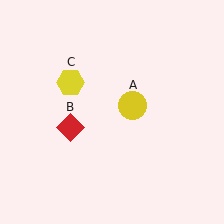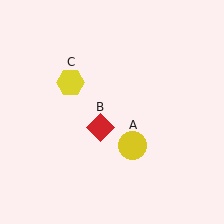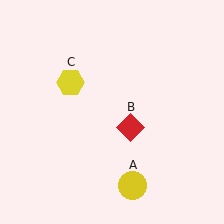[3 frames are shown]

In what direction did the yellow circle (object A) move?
The yellow circle (object A) moved down.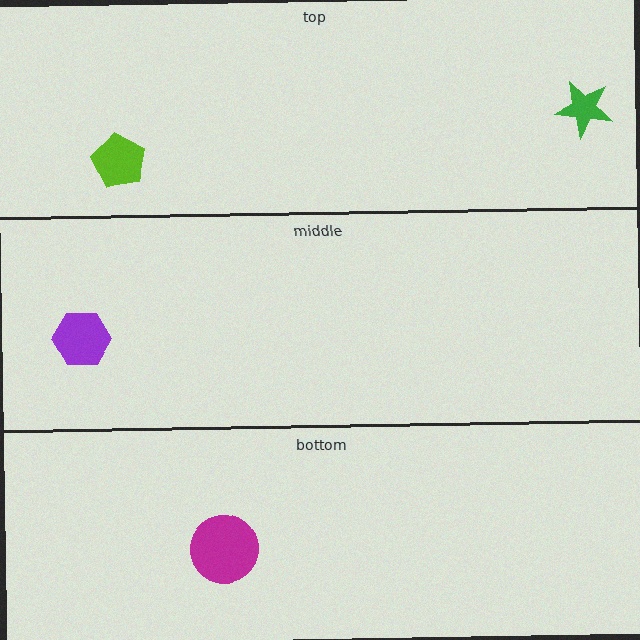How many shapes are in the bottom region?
1.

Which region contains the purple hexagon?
The middle region.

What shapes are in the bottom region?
The magenta circle.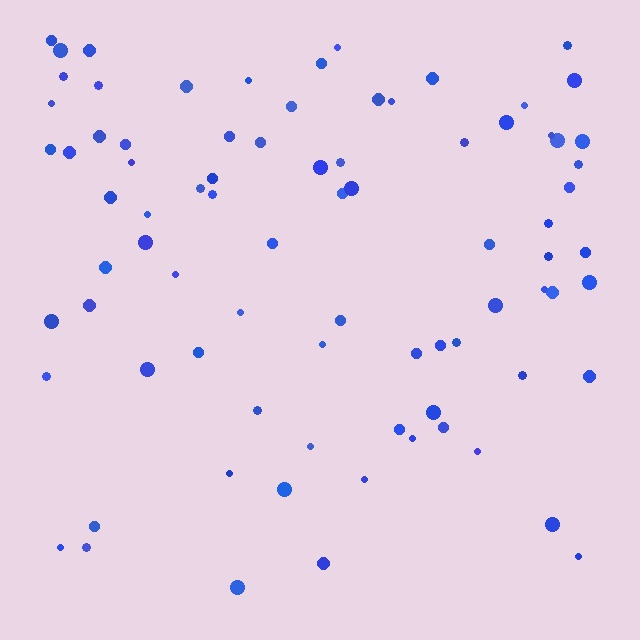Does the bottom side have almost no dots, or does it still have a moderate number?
Still a moderate number, just noticeably fewer than the top.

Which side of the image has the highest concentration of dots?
The top.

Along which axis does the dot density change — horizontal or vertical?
Vertical.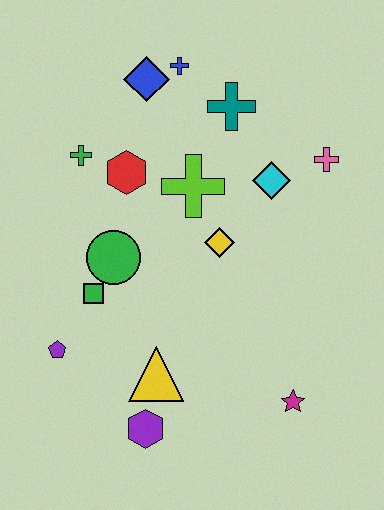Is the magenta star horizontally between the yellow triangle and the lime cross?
No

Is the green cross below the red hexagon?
No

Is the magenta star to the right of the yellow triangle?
Yes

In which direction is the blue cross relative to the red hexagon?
The blue cross is above the red hexagon.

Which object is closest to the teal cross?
The blue cross is closest to the teal cross.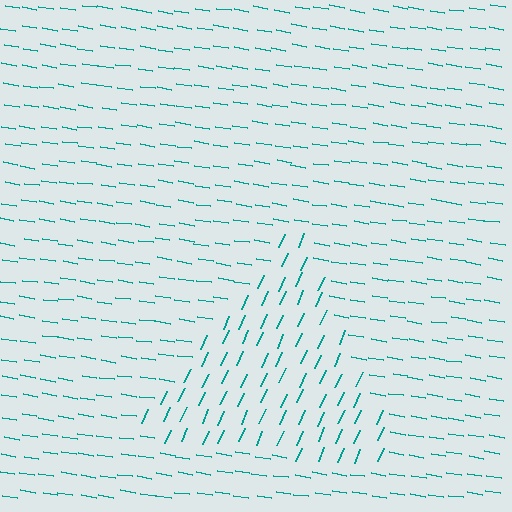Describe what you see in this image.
The image is filled with small teal line segments. A triangle region in the image has lines oriented differently from the surrounding lines, creating a visible texture boundary.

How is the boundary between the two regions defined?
The boundary is defined purely by a change in line orientation (approximately 75 degrees difference). All lines are the same color and thickness.